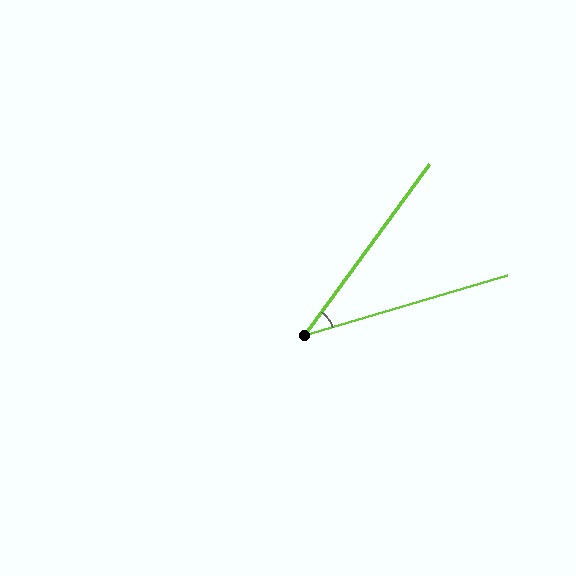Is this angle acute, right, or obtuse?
It is acute.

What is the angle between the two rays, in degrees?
Approximately 38 degrees.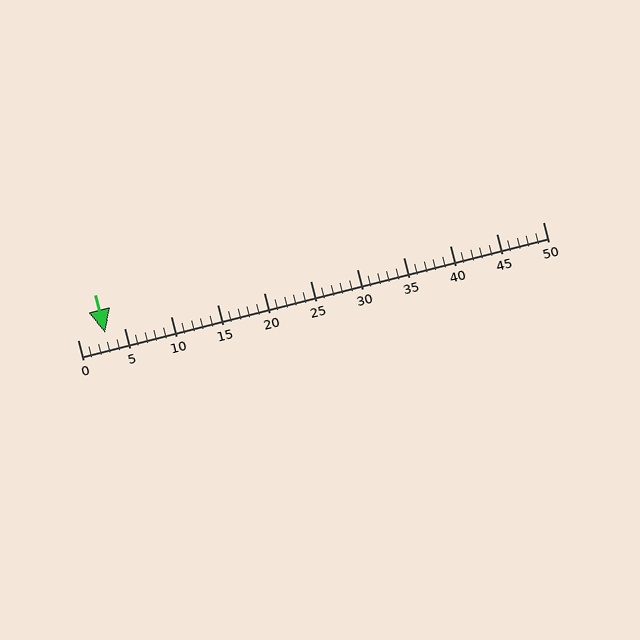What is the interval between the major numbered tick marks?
The major tick marks are spaced 5 units apart.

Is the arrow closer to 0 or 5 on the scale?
The arrow is closer to 5.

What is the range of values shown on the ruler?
The ruler shows values from 0 to 50.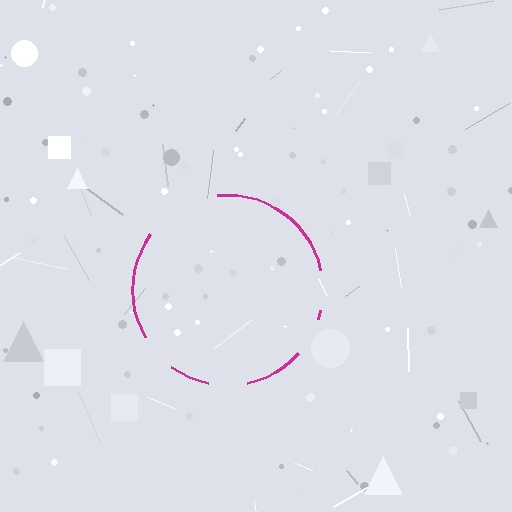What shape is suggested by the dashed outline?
The dashed outline suggests a circle.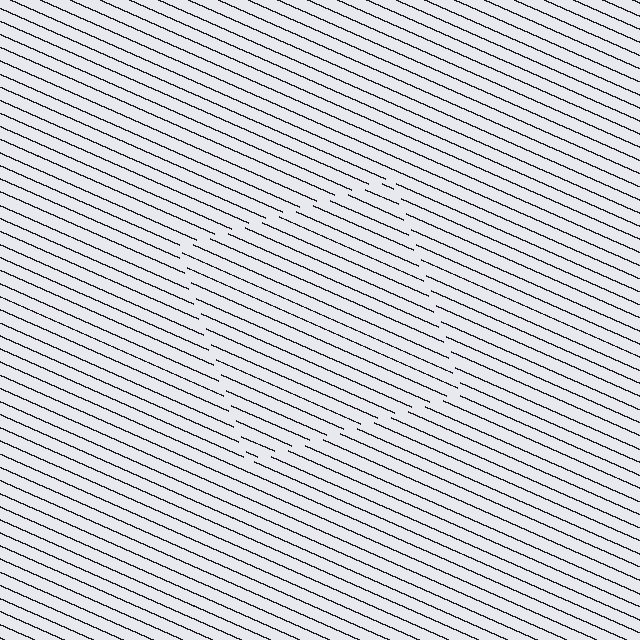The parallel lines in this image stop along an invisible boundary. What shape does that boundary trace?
An illusory square. The interior of the shape contains the same grating, shifted by half a period — the contour is defined by the phase discontinuity where line-ends from the inner and outer gratings abut.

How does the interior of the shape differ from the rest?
The interior of the shape contains the same grating, shifted by half a period — the contour is defined by the phase discontinuity where line-ends from the inner and outer gratings abut.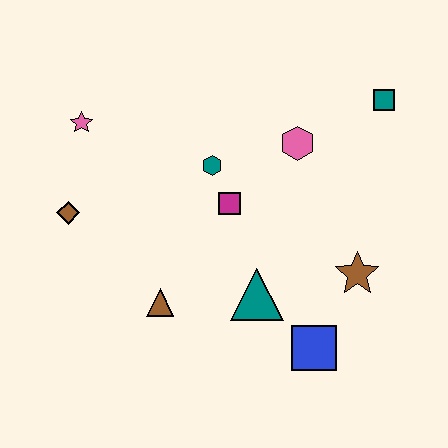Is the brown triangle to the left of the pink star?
No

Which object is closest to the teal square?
The pink hexagon is closest to the teal square.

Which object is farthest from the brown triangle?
The teal square is farthest from the brown triangle.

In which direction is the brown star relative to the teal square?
The brown star is below the teal square.